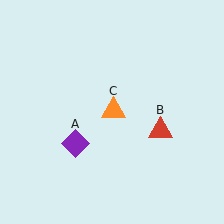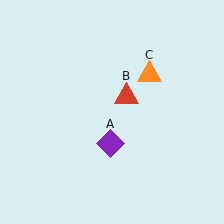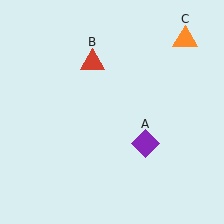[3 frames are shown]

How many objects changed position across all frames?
3 objects changed position: purple diamond (object A), red triangle (object B), orange triangle (object C).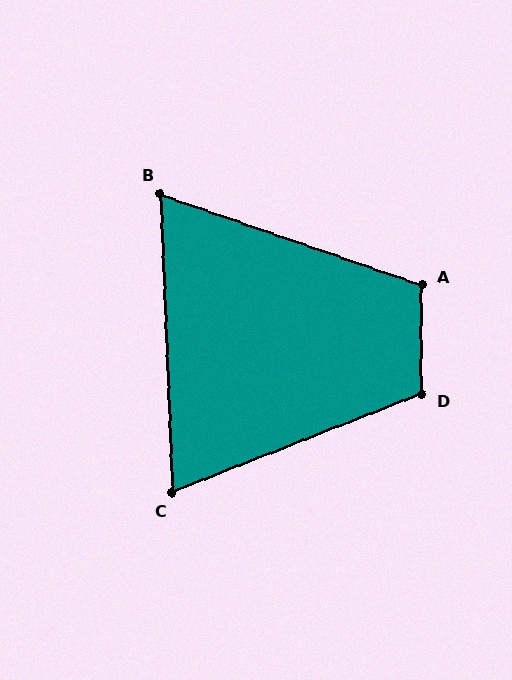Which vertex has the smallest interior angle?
B, at approximately 69 degrees.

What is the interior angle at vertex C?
Approximately 71 degrees (acute).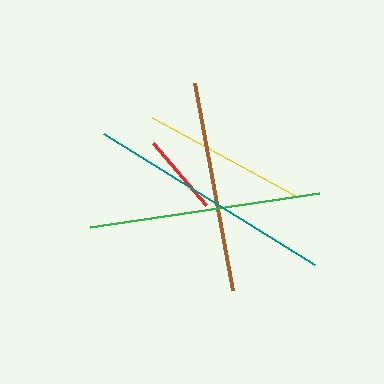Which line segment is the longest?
The teal line is the longest at approximately 249 pixels.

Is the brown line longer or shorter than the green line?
The green line is longer than the brown line.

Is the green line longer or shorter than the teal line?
The teal line is longer than the green line.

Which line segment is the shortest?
The red line is the shortest at approximately 82 pixels.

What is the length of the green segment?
The green segment is approximately 232 pixels long.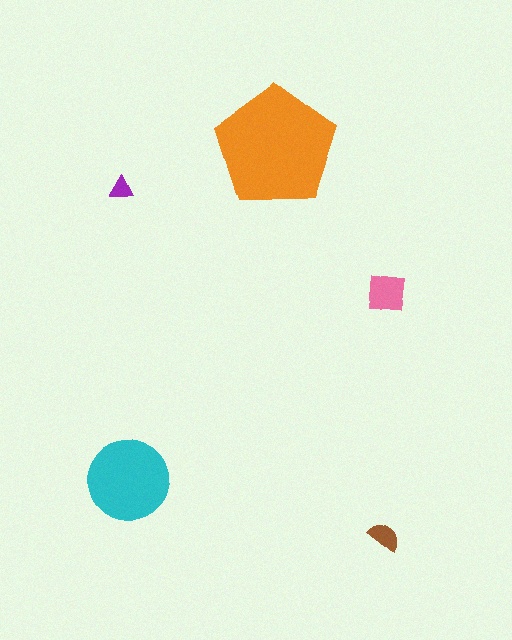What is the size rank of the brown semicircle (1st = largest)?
4th.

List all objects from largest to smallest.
The orange pentagon, the cyan circle, the pink square, the brown semicircle, the purple triangle.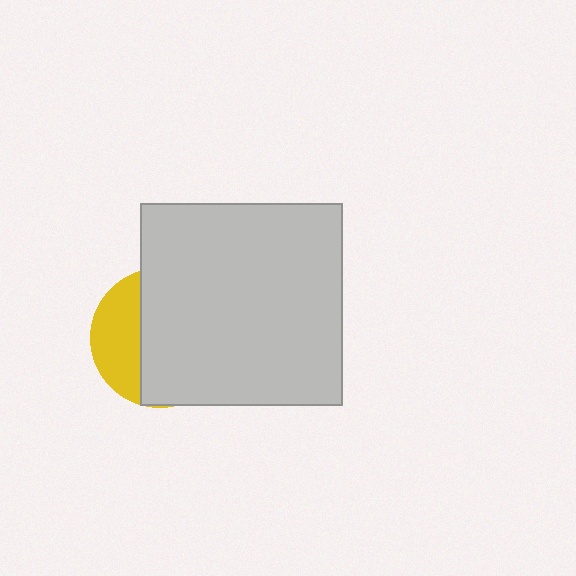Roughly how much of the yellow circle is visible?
A small part of it is visible (roughly 32%).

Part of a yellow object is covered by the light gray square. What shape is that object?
It is a circle.